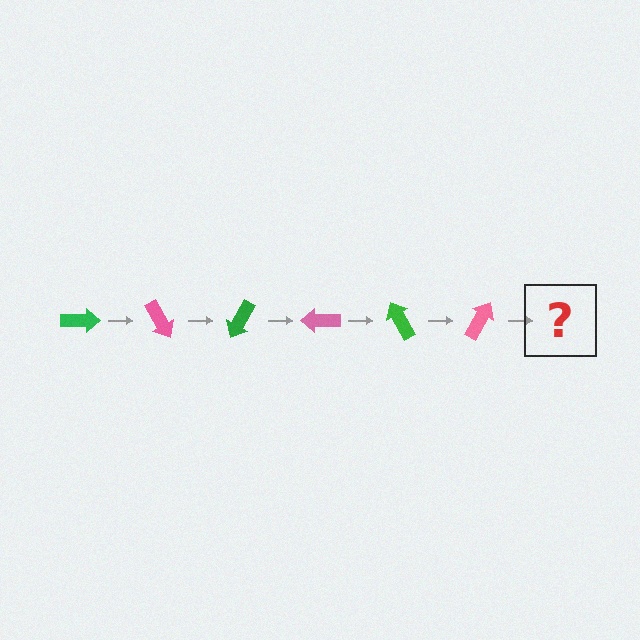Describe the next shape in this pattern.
It should be a green arrow, rotated 360 degrees from the start.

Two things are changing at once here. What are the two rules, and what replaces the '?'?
The two rules are that it rotates 60 degrees each step and the color cycles through green and pink. The '?' should be a green arrow, rotated 360 degrees from the start.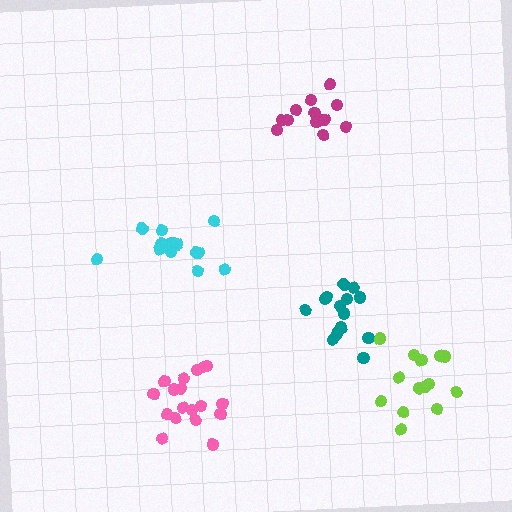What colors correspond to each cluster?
The clusters are colored: teal, magenta, pink, cyan, lime.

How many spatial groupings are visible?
There are 5 spatial groupings.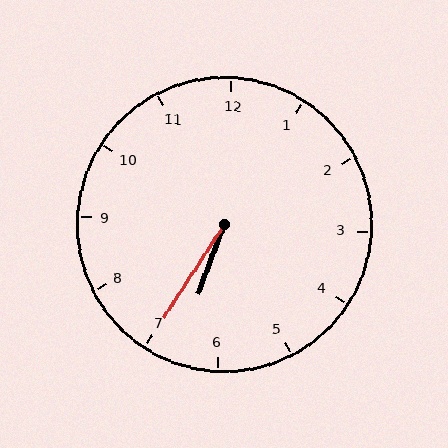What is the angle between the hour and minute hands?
Approximately 12 degrees.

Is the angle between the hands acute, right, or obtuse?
It is acute.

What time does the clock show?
6:35.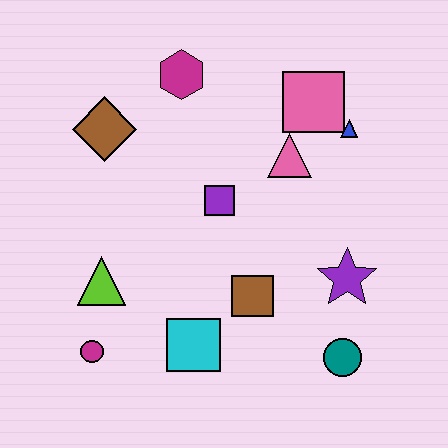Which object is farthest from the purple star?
The brown diamond is farthest from the purple star.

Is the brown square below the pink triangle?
Yes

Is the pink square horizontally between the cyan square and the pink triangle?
No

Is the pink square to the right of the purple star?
No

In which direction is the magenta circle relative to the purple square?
The magenta circle is below the purple square.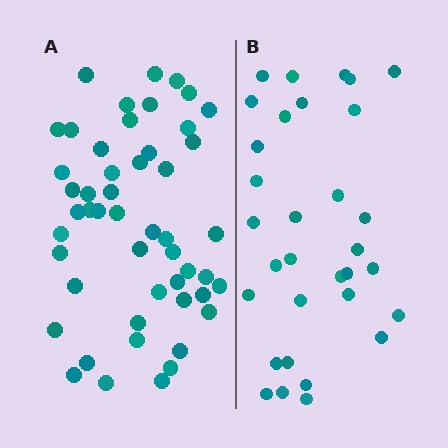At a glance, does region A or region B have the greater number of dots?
Region A (the left region) has more dots.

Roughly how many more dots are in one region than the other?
Region A has approximately 20 more dots than region B.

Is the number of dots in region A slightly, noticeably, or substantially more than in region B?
Region A has substantially more. The ratio is roughly 1.6 to 1.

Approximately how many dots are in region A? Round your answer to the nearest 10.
About 50 dots.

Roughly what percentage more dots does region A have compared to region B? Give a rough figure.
About 55% more.